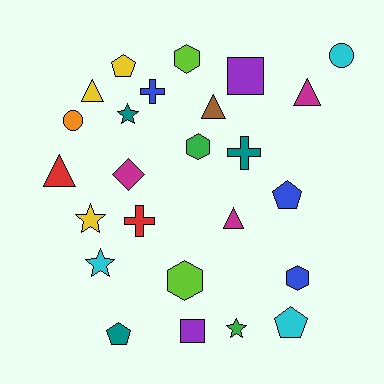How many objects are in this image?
There are 25 objects.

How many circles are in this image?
There are 2 circles.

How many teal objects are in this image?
There are 3 teal objects.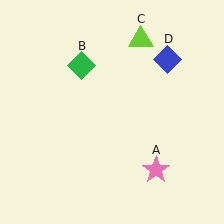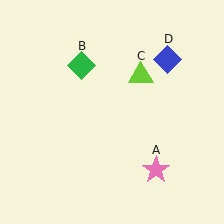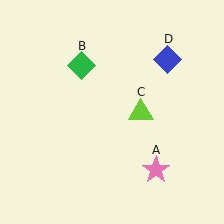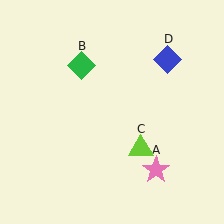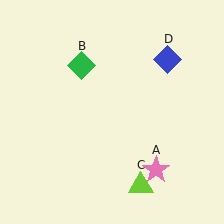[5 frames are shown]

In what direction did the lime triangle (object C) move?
The lime triangle (object C) moved down.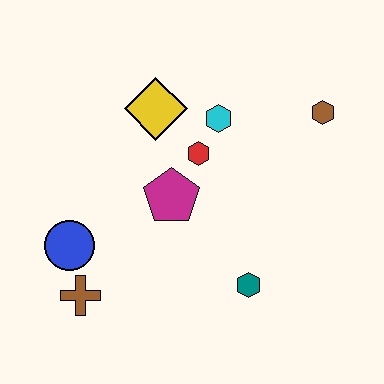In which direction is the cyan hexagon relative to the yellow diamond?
The cyan hexagon is to the right of the yellow diamond.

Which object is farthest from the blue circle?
The brown hexagon is farthest from the blue circle.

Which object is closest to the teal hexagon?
The magenta pentagon is closest to the teal hexagon.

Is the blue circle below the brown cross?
No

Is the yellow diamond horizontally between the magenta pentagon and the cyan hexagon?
No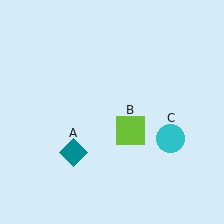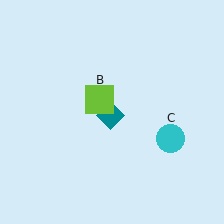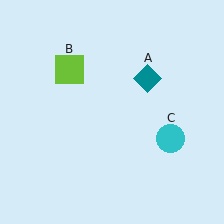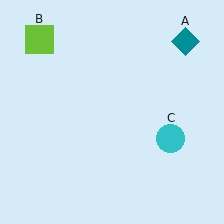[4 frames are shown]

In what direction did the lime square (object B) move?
The lime square (object B) moved up and to the left.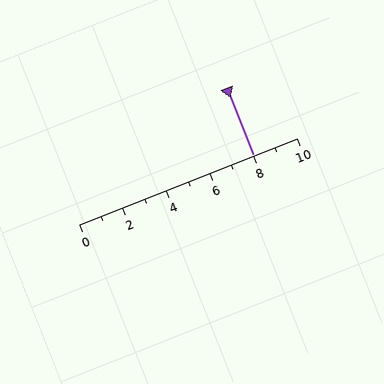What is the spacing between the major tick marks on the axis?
The major ticks are spaced 2 apart.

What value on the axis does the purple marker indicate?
The marker indicates approximately 8.